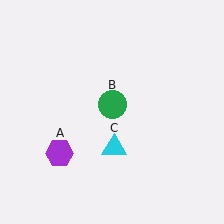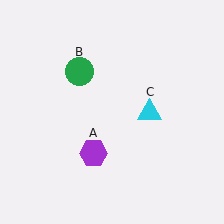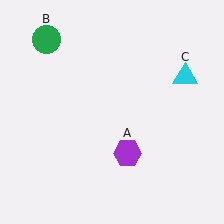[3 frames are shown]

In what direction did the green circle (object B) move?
The green circle (object B) moved up and to the left.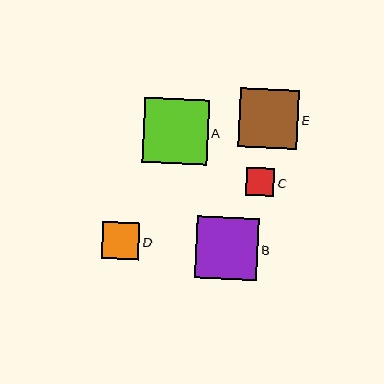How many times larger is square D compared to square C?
Square D is approximately 1.3 times the size of square C.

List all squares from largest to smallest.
From largest to smallest: A, B, E, D, C.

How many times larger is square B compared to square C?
Square B is approximately 2.2 times the size of square C.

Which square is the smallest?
Square C is the smallest with a size of approximately 28 pixels.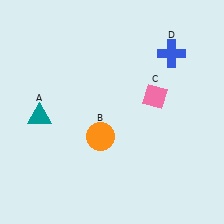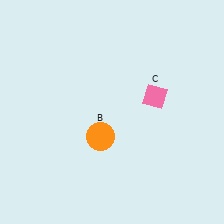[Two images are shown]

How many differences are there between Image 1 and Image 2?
There are 2 differences between the two images.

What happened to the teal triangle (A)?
The teal triangle (A) was removed in Image 2. It was in the bottom-left area of Image 1.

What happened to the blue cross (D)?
The blue cross (D) was removed in Image 2. It was in the top-right area of Image 1.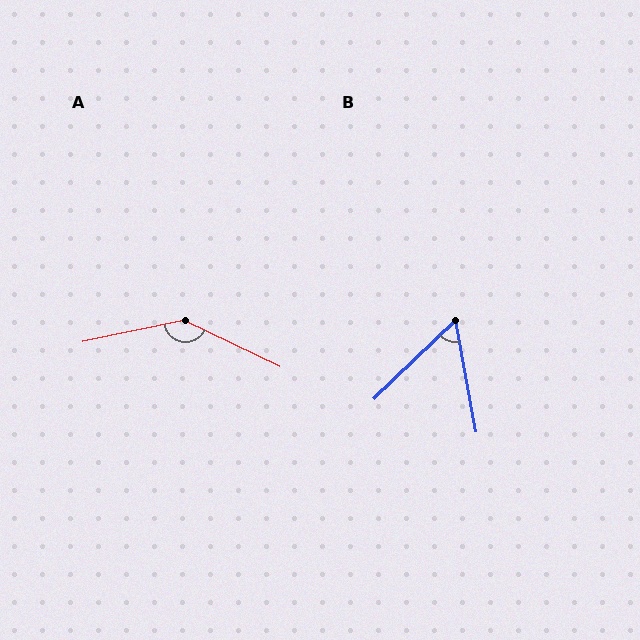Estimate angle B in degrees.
Approximately 57 degrees.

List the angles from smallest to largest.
B (57°), A (142°).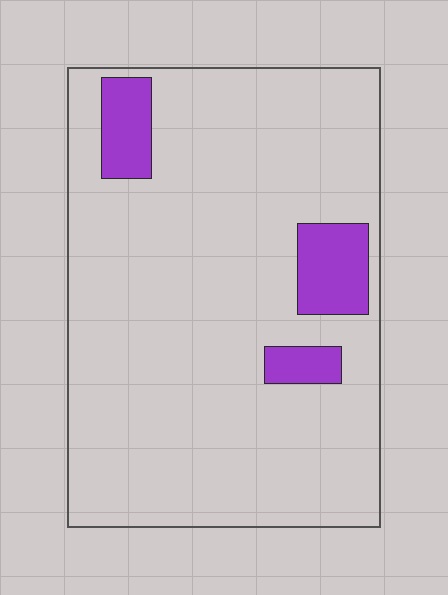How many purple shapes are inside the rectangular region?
3.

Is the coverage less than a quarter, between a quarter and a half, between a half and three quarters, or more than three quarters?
Less than a quarter.